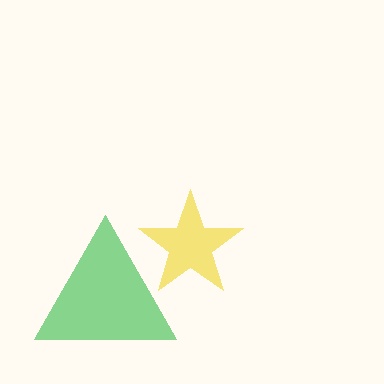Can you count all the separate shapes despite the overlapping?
Yes, there are 2 separate shapes.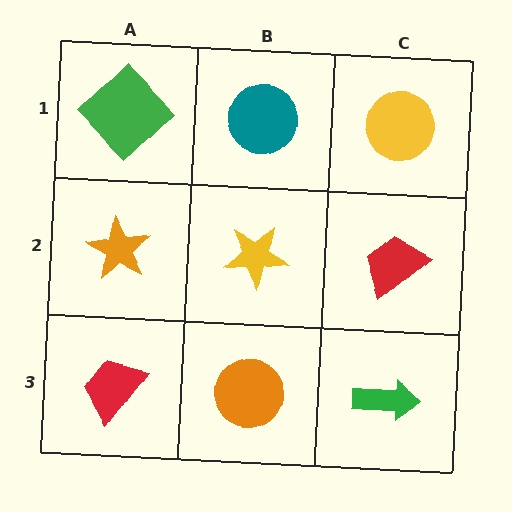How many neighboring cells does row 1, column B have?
3.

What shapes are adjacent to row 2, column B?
A teal circle (row 1, column B), an orange circle (row 3, column B), an orange star (row 2, column A), a red trapezoid (row 2, column C).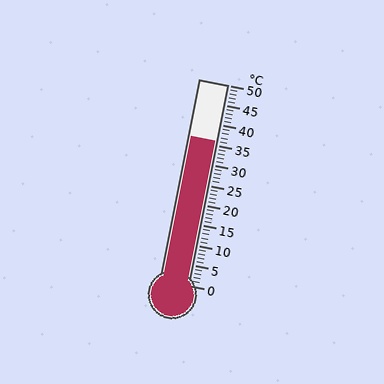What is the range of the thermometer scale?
The thermometer scale ranges from 0°C to 50°C.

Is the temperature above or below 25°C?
The temperature is above 25°C.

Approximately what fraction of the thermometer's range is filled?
The thermometer is filled to approximately 70% of its range.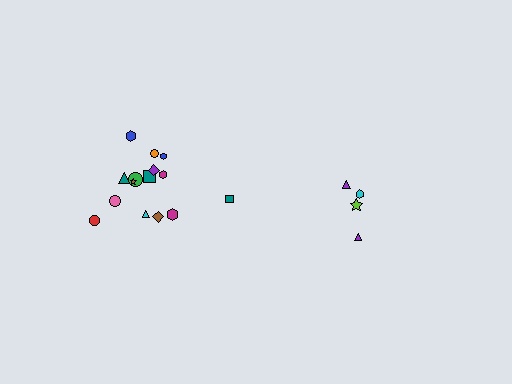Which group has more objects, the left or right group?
The left group.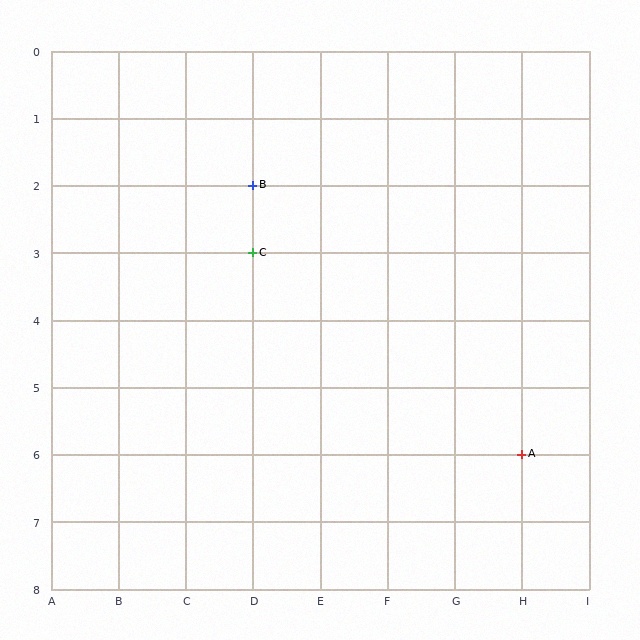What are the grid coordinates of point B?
Point B is at grid coordinates (D, 2).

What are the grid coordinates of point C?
Point C is at grid coordinates (D, 3).